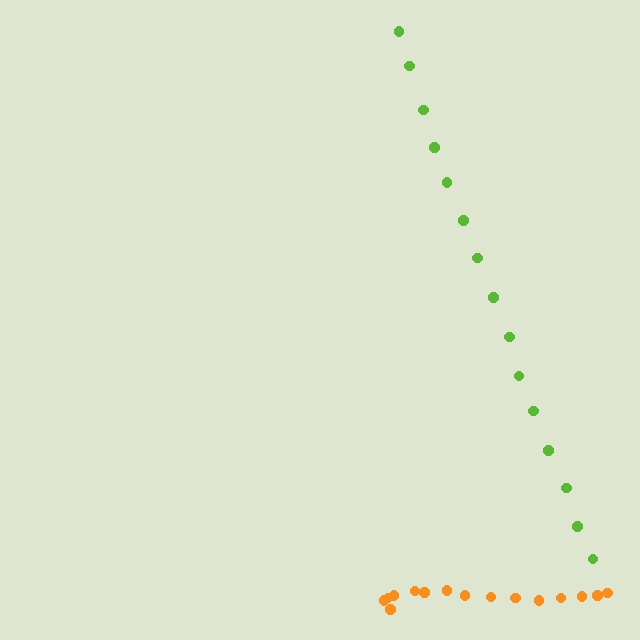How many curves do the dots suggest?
There are 2 distinct paths.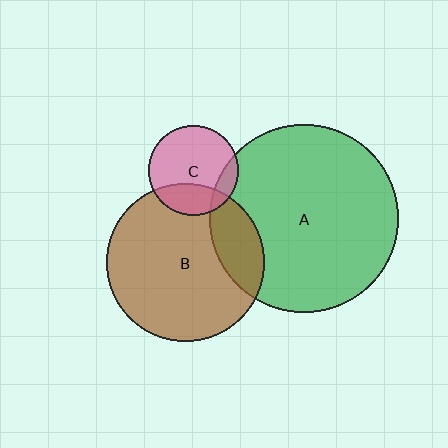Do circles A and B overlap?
Yes.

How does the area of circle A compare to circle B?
Approximately 1.4 times.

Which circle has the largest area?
Circle A (green).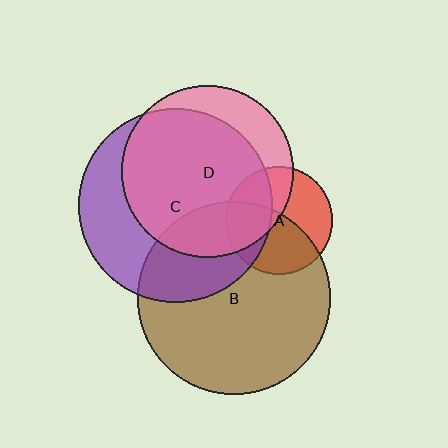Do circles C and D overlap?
Yes.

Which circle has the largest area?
Circle C (purple).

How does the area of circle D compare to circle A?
Approximately 2.6 times.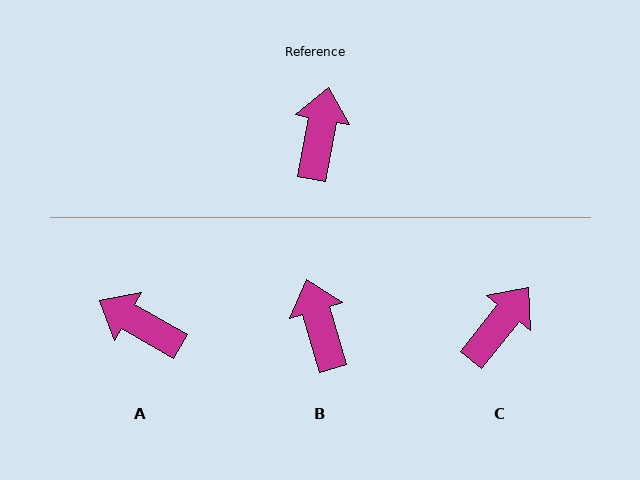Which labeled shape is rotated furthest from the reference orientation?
A, about 71 degrees away.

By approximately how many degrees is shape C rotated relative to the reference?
Approximately 28 degrees clockwise.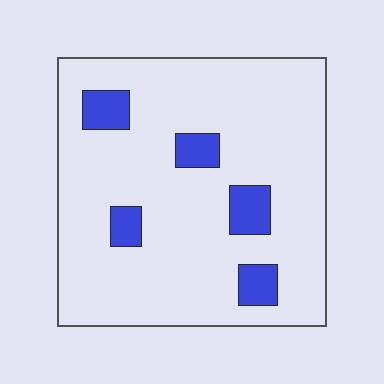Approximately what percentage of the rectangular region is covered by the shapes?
Approximately 10%.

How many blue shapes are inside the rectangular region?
5.